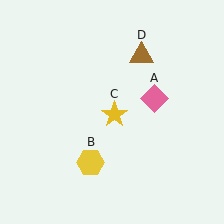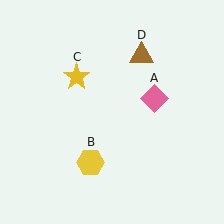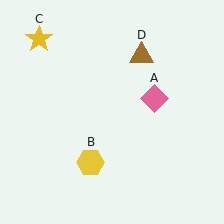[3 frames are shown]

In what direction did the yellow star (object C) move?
The yellow star (object C) moved up and to the left.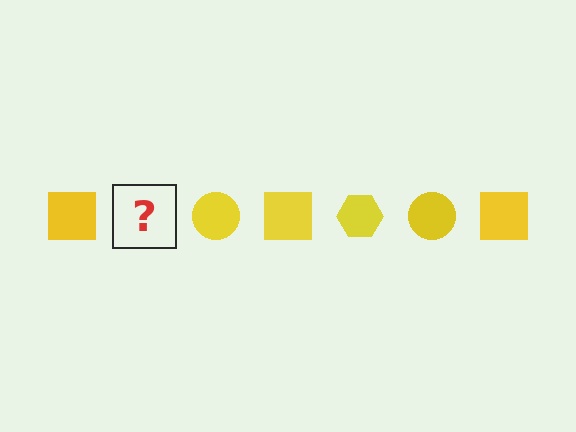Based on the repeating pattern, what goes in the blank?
The blank should be a yellow hexagon.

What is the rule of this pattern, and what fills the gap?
The rule is that the pattern cycles through square, hexagon, circle shapes in yellow. The gap should be filled with a yellow hexagon.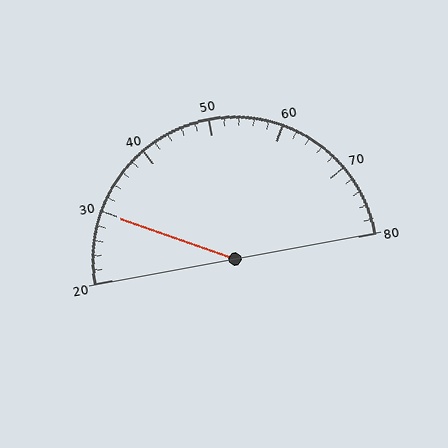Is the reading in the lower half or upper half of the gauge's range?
The reading is in the lower half of the range (20 to 80).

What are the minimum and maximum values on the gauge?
The gauge ranges from 20 to 80.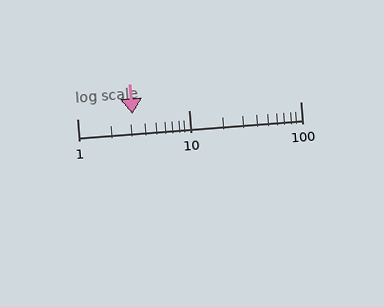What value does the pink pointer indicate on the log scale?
The pointer indicates approximately 3.1.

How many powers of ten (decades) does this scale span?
The scale spans 2 decades, from 1 to 100.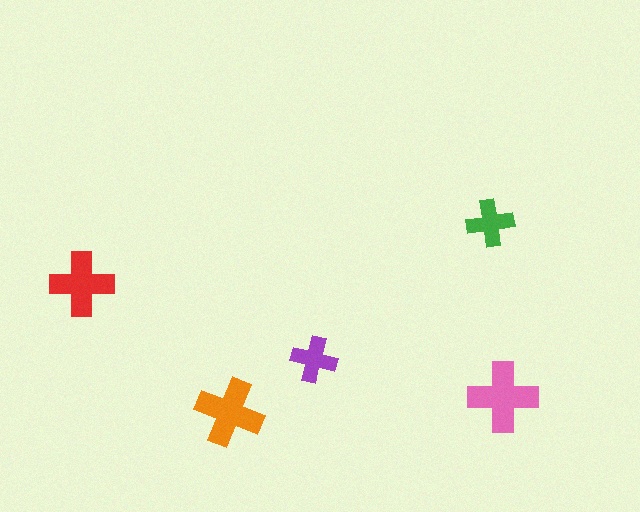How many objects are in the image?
There are 5 objects in the image.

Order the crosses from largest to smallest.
the pink one, the orange one, the red one, the green one, the purple one.